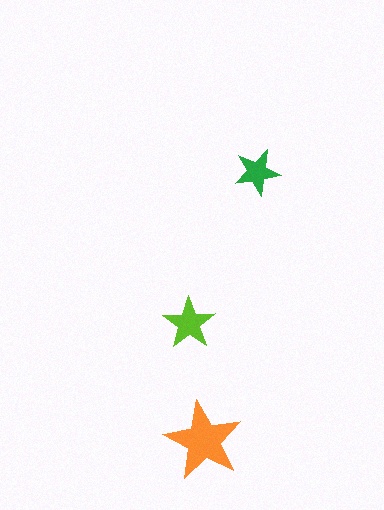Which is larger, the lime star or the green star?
The lime one.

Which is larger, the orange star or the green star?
The orange one.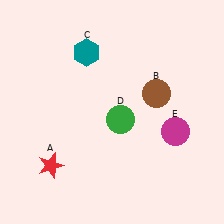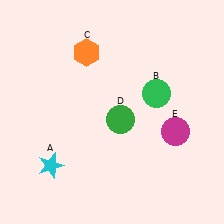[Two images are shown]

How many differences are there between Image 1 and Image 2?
There are 3 differences between the two images.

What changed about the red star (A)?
In Image 1, A is red. In Image 2, it changed to cyan.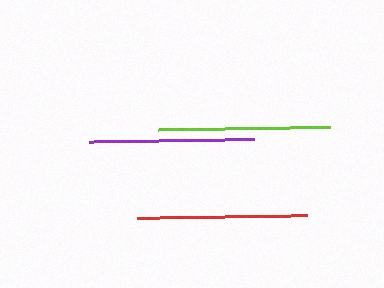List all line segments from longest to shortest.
From longest to shortest: lime, red, purple.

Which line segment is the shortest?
The purple line is the shortest at approximately 165 pixels.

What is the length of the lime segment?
The lime segment is approximately 172 pixels long.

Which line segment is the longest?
The lime line is the longest at approximately 172 pixels.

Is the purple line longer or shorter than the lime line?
The lime line is longer than the purple line.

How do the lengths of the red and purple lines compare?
The red and purple lines are approximately the same length.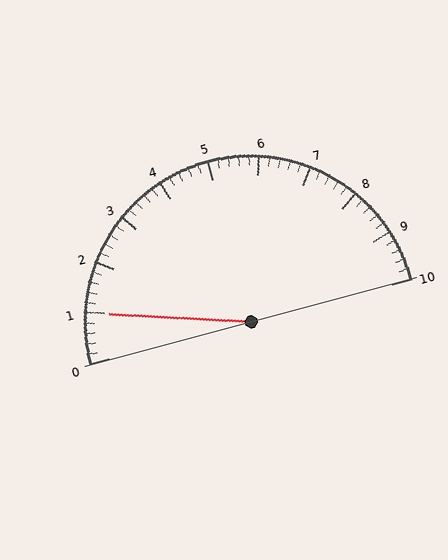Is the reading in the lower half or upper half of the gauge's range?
The reading is in the lower half of the range (0 to 10).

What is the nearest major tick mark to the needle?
The nearest major tick mark is 1.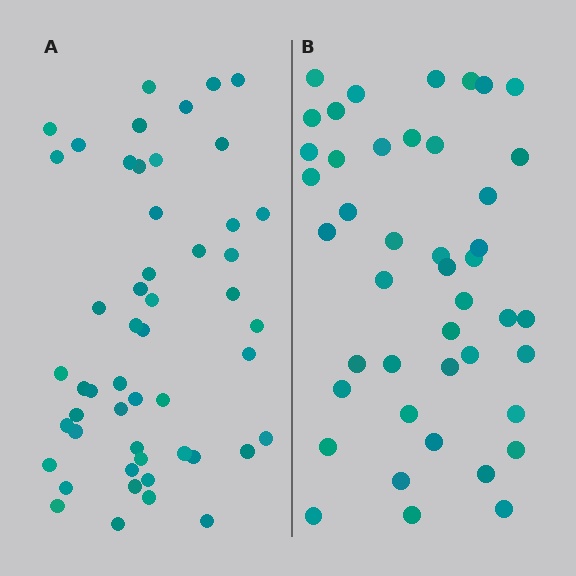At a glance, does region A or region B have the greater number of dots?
Region A (the left region) has more dots.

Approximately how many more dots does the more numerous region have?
Region A has roughly 8 or so more dots than region B.